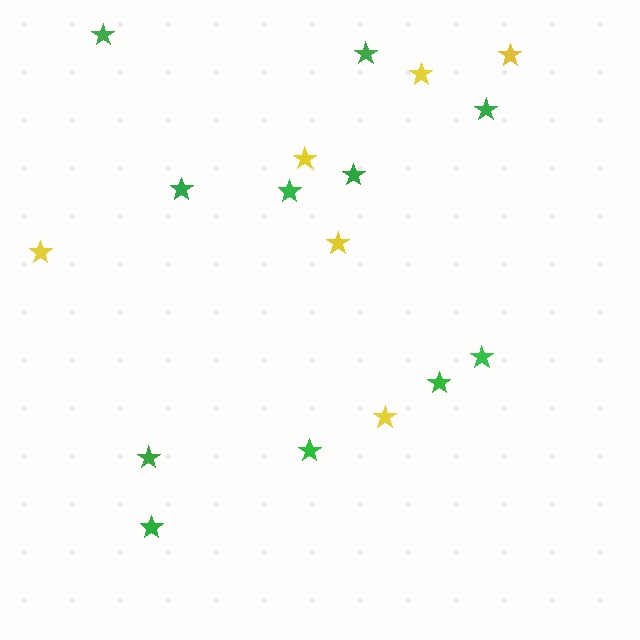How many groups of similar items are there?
There are 2 groups: one group of yellow stars (6) and one group of green stars (11).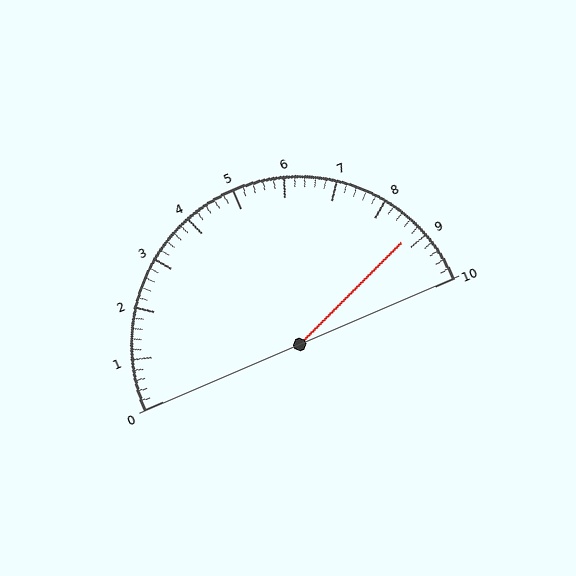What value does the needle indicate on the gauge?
The needle indicates approximately 8.8.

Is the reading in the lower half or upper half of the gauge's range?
The reading is in the upper half of the range (0 to 10).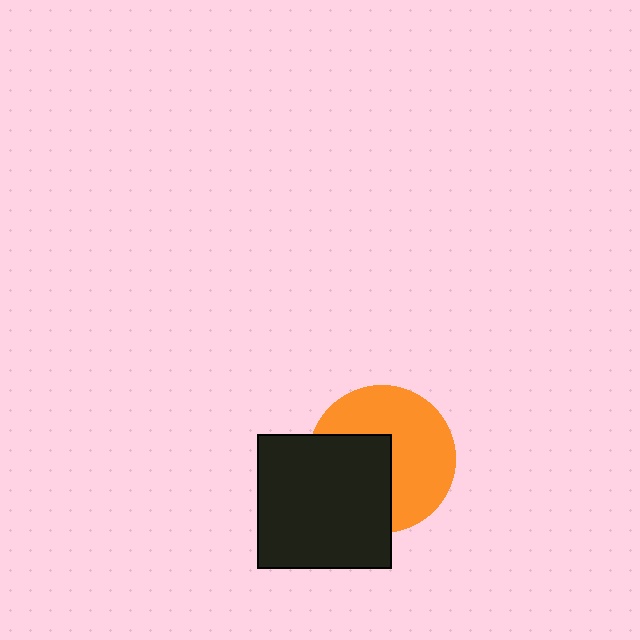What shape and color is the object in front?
The object in front is a black square.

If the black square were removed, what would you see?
You would see the complete orange circle.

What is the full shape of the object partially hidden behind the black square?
The partially hidden object is an orange circle.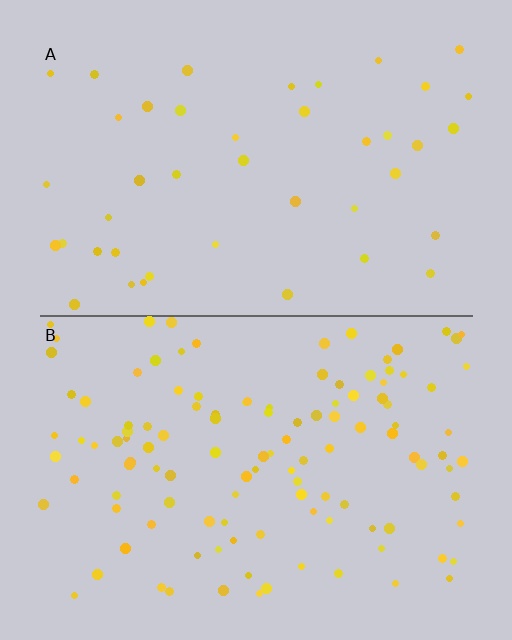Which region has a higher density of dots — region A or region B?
B (the bottom).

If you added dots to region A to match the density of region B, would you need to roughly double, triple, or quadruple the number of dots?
Approximately triple.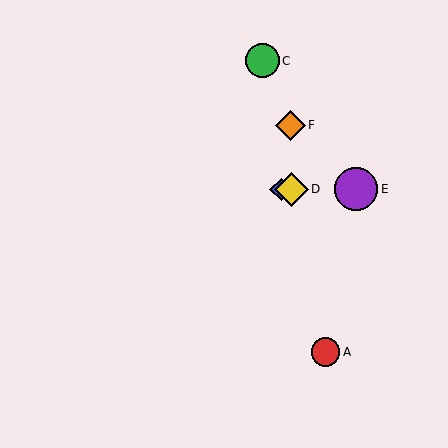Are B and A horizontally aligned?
No, B is at y≈189 and A is at y≈352.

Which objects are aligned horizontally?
Objects B, D, E are aligned horizontally.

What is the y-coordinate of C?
Object C is at y≈61.